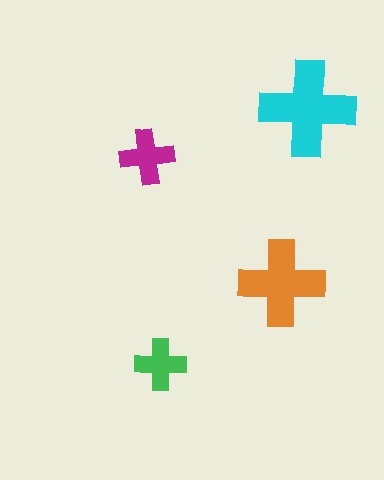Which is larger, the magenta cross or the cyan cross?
The cyan one.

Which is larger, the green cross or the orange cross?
The orange one.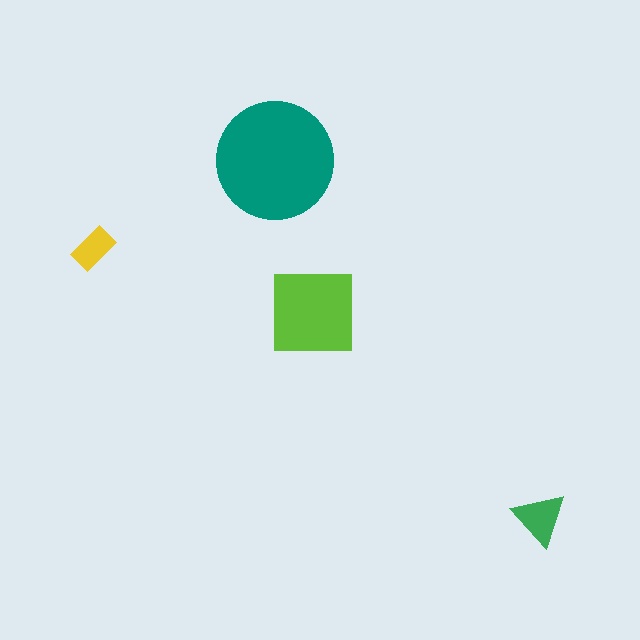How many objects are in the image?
There are 4 objects in the image.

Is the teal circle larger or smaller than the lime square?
Larger.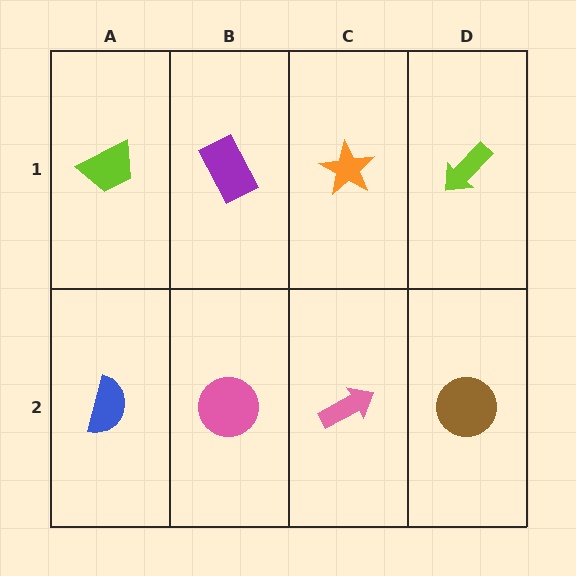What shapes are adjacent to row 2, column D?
A lime arrow (row 1, column D), a pink arrow (row 2, column C).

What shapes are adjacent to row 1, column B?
A pink circle (row 2, column B), a lime trapezoid (row 1, column A), an orange star (row 1, column C).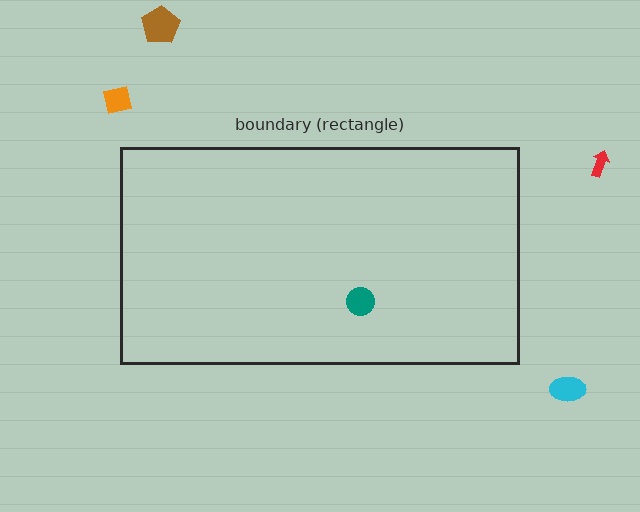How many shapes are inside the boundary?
1 inside, 4 outside.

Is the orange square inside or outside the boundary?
Outside.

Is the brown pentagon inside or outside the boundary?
Outside.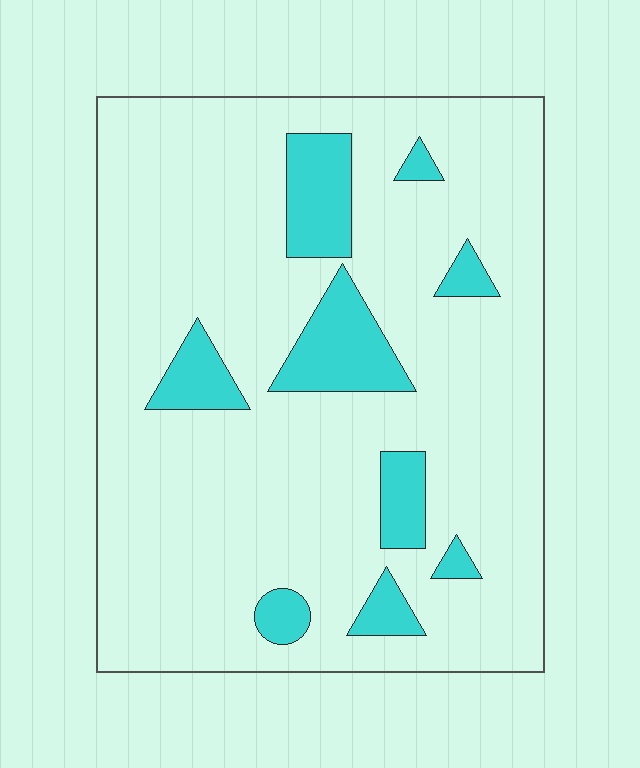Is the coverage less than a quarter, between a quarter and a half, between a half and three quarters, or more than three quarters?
Less than a quarter.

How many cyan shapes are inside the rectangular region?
9.